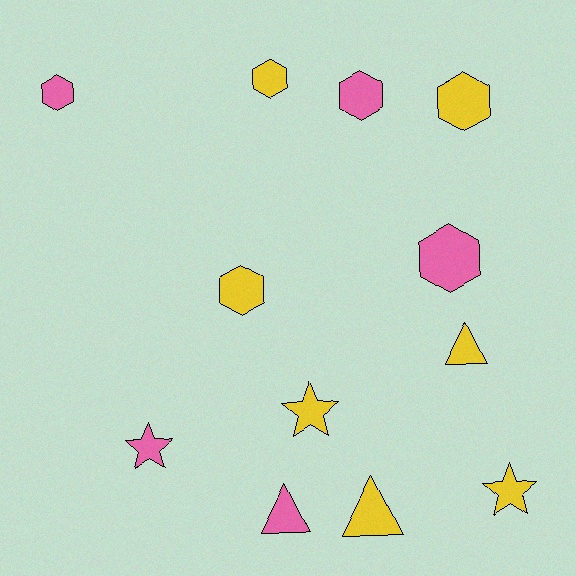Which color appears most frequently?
Yellow, with 7 objects.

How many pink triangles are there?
There is 1 pink triangle.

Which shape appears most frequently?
Hexagon, with 6 objects.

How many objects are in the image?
There are 12 objects.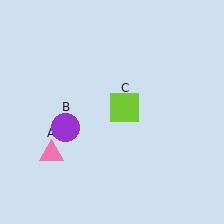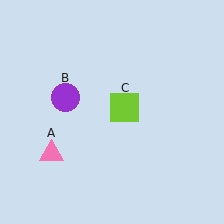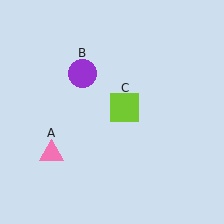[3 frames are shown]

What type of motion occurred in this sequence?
The purple circle (object B) rotated clockwise around the center of the scene.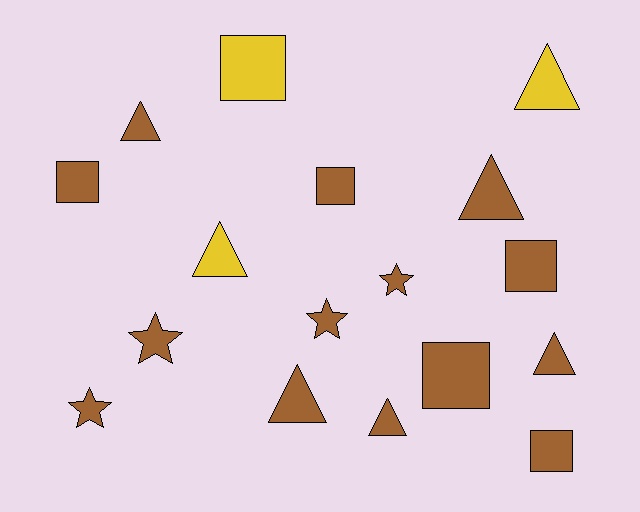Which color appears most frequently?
Brown, with 14 objects.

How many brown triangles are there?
There are 5 brown triangles.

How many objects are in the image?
There are 17 objects.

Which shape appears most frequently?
Triangle, with 7 objects.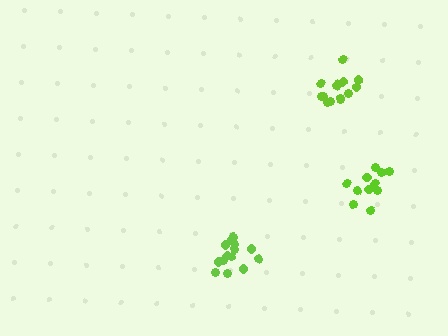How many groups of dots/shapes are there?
There are 3 groups.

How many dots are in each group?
Group 1: 11 dots, Group 2: 14 dots, Group 3: 14 dots (39 total).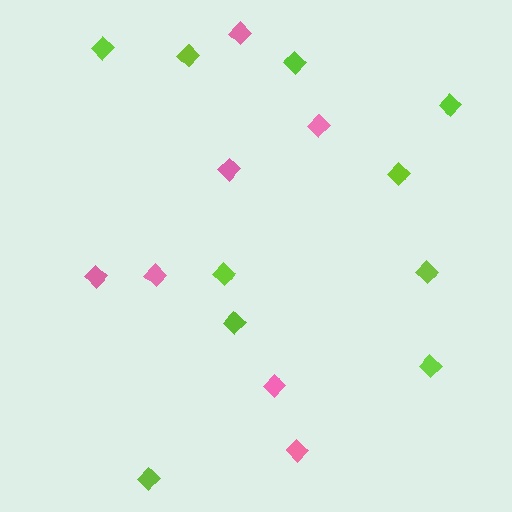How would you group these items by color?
There are 2 groups: one group of lime diamonds (10) and one group of pink diamonds (7).